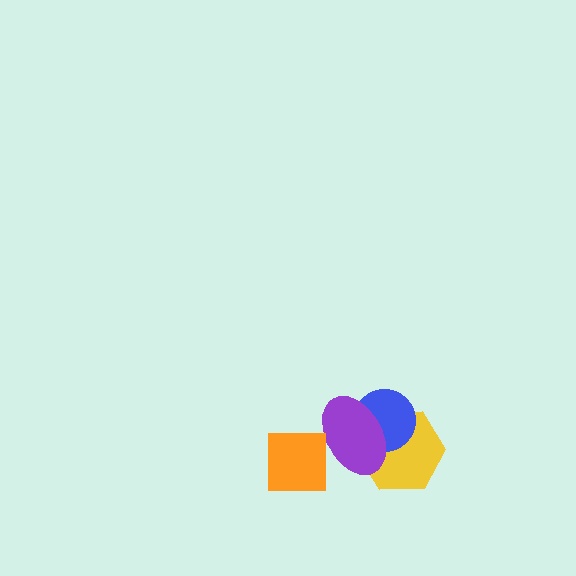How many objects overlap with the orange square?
1 object overlaps with the orange square.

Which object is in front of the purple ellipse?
The orange square is in front of the purple ellipse.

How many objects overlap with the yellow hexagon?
2 objects overlap with the yellow hexagon.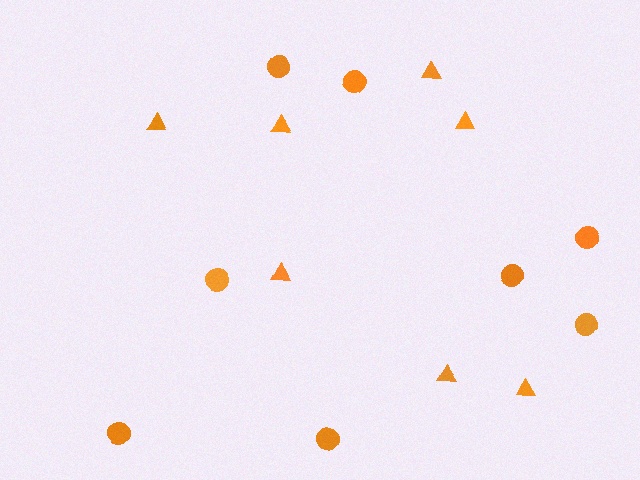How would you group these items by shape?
There are 2 groups: one group of circles (8) and one group of triangles (7).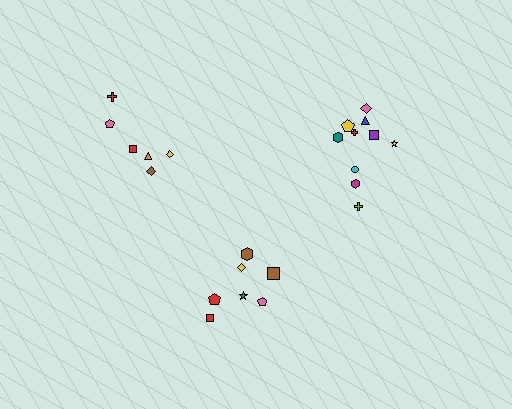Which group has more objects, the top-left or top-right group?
The top-right group.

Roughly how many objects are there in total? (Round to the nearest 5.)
Roughly 25 objects in total.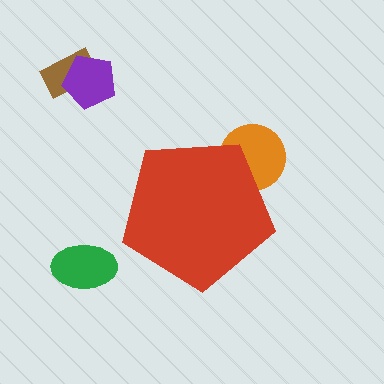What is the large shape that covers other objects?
A red pentagon.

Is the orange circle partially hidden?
Yes, the orange circle is partially hidden behind the red pentagon.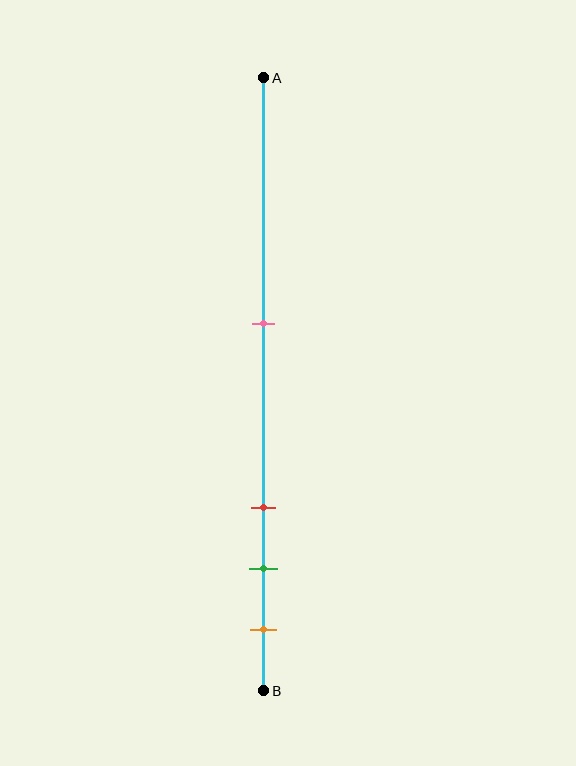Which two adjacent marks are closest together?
The green and orange marks are the closest adjacent pair.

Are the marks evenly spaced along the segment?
No, the marks are not evenly spaced.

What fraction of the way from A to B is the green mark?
The green mark is approximately 80% (0.8) of the way from A to B.